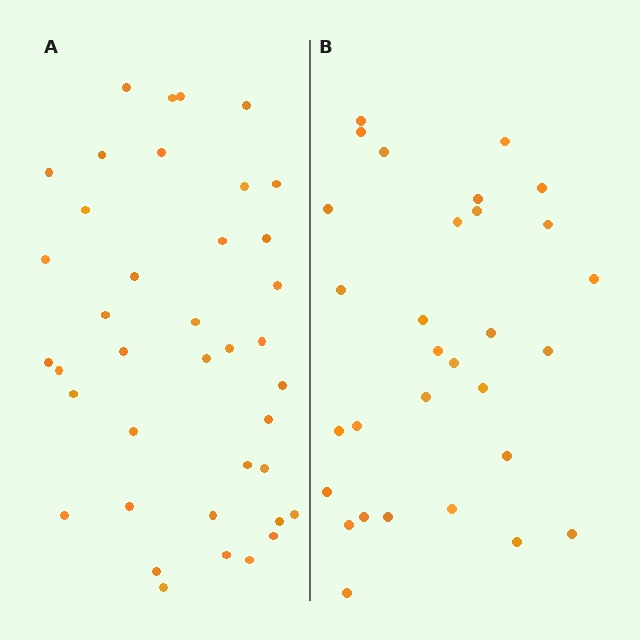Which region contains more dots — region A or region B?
Region A (the left region) has more dots.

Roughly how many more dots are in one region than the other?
Region A has roughly 8 or so more dots than region B.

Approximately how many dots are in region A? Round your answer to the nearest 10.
About 40 dots. (The exact count is 39, which rounds to 40.)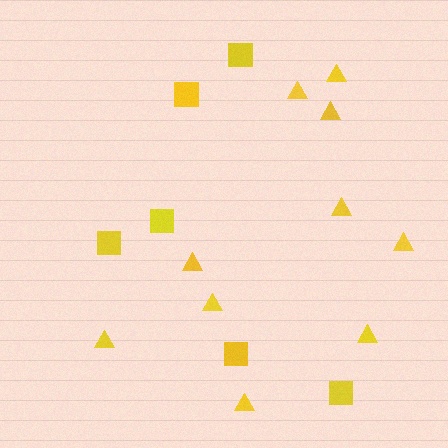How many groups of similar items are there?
There are 2 groups: one group of squares (6) and one group of triangles (10).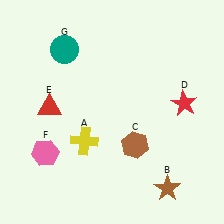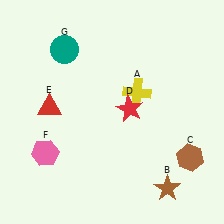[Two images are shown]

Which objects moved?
The objects that moved are: the yellow cross (A), the brown hexagon (C), the red star (D).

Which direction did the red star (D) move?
The red star (D) moved left.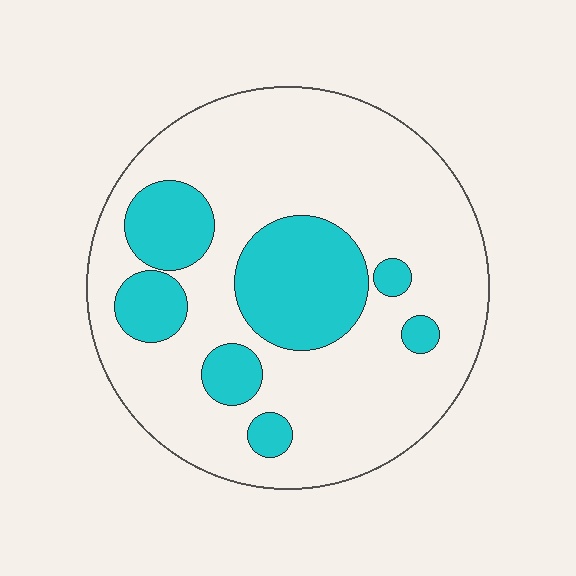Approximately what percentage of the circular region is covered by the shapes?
Approximately 25%.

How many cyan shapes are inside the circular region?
7.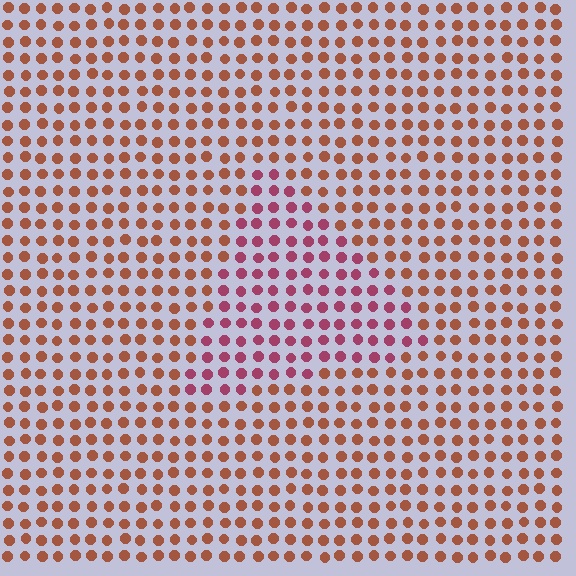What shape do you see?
I see a triangle.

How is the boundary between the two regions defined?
The boundary is defined purely by a slight shift in hue (about 39 degrees). Spacing, size, and orientation are identical on both sides.